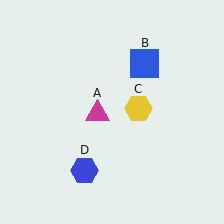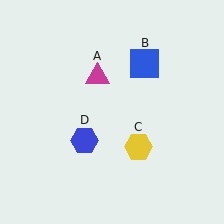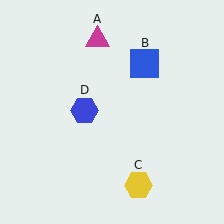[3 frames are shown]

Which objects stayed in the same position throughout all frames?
Blue square (object B) remained stationary.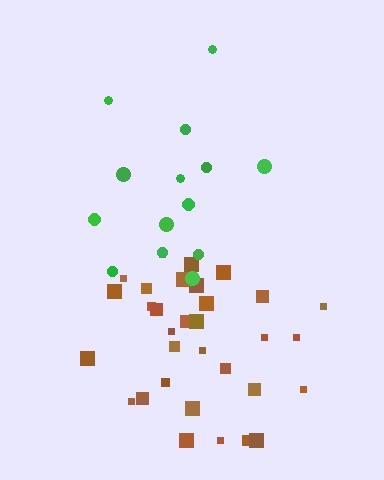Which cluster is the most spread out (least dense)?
Green.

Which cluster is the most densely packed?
Brown.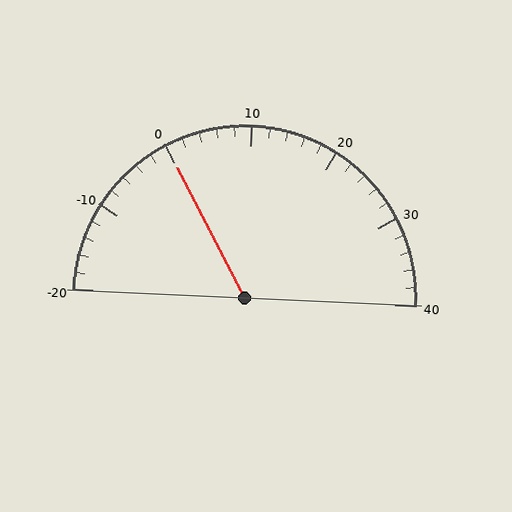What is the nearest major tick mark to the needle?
The nearest major tick mark is 0.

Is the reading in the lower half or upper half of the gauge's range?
The reading is in the lower half of the range (-20 to 40).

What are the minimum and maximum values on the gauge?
The gauge ranges from -20 to 40.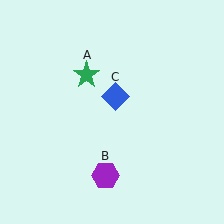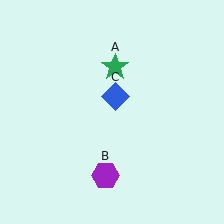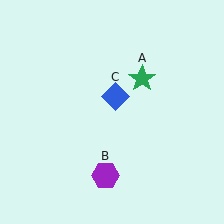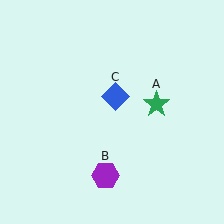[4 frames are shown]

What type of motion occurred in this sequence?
The green star (object A) rotated clockwise around the center of the scene.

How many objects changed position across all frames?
1 object changed position: green star (object A).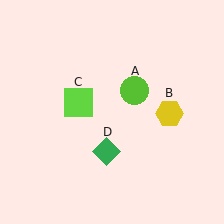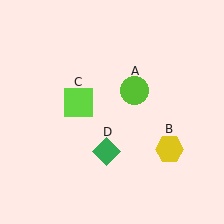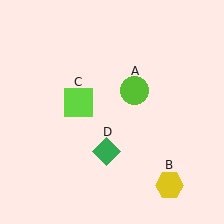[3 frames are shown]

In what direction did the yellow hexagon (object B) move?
The yellow hexagon (object B) moved down.